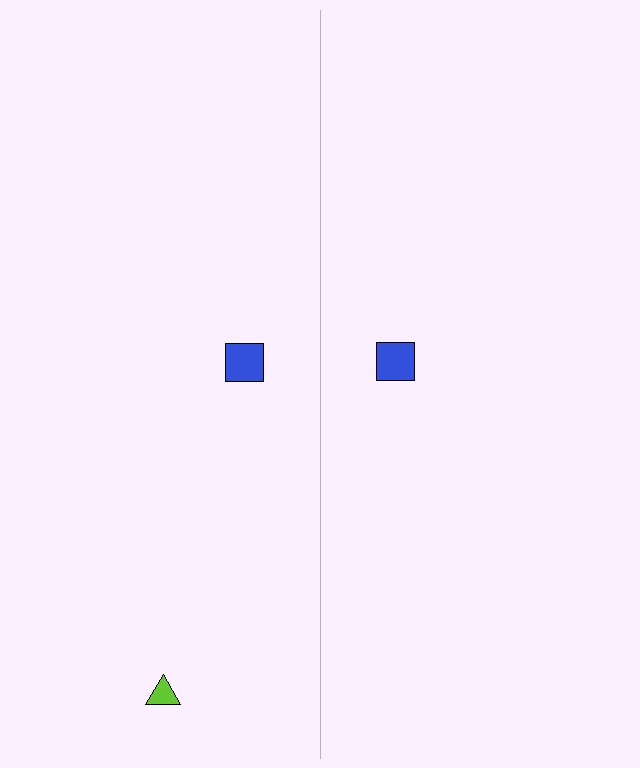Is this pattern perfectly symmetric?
No, the pattern is not perfectly symmetric. A lime triangle is missing from the right side.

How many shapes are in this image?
There are 3 shapes in this image.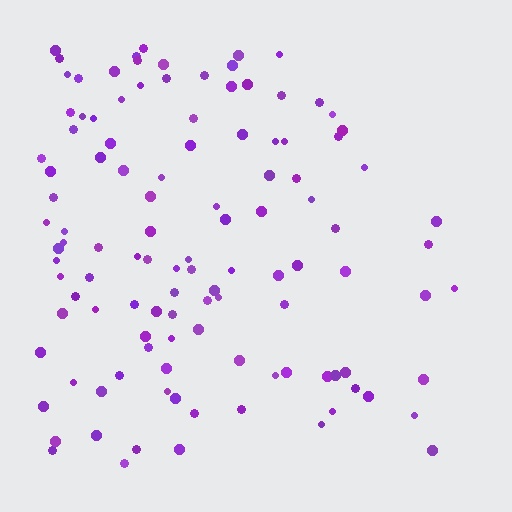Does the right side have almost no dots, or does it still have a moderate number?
Still a moderate number, just noticeably fewer than the left.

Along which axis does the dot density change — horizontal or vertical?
Horizontal.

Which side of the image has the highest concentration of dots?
The left.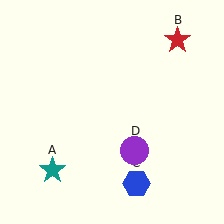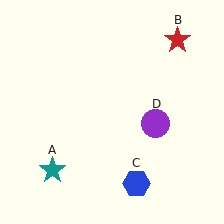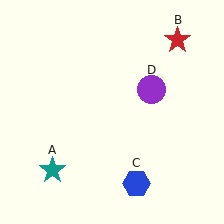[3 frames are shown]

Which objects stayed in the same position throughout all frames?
Teal star (object A) and red star (object B) and blue hexagon (object C) remained stationary.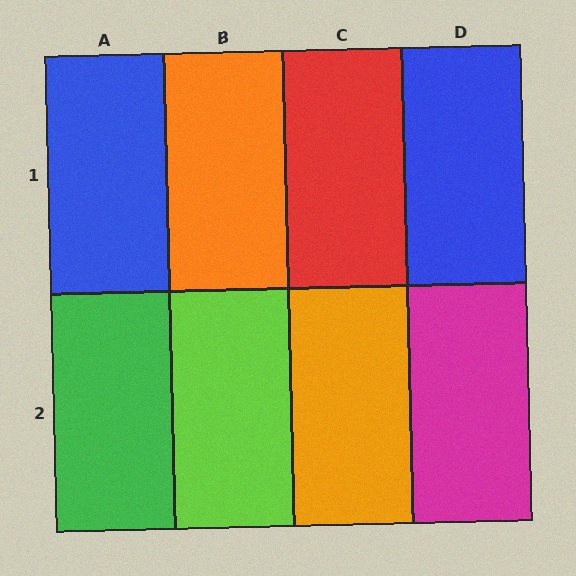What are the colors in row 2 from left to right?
Green, lime, orange, magenta.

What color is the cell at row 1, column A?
Blue.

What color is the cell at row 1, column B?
Orange.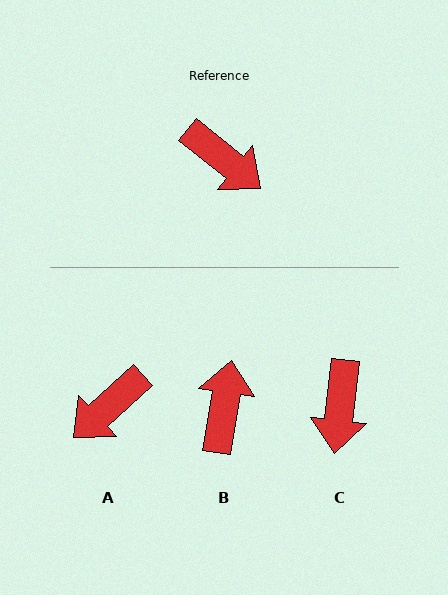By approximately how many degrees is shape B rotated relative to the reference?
Approximately 120 degrees counter-clockwise.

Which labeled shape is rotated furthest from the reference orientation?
B, about 120 degrees away.